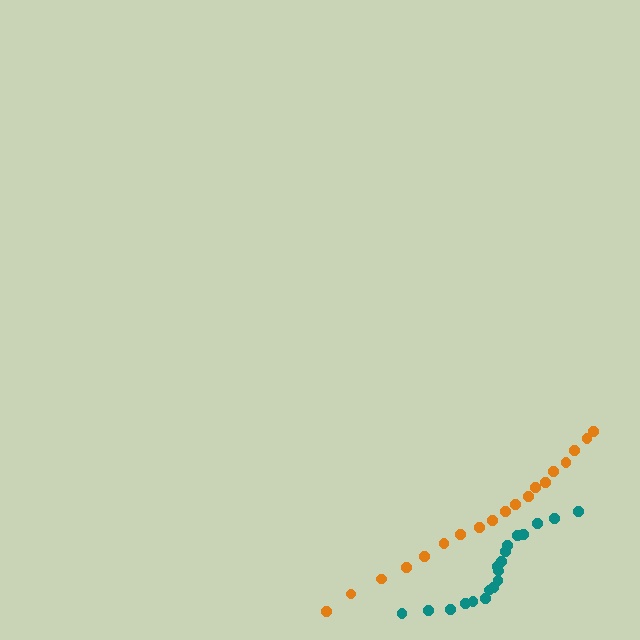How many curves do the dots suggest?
There are 2 distinct paths.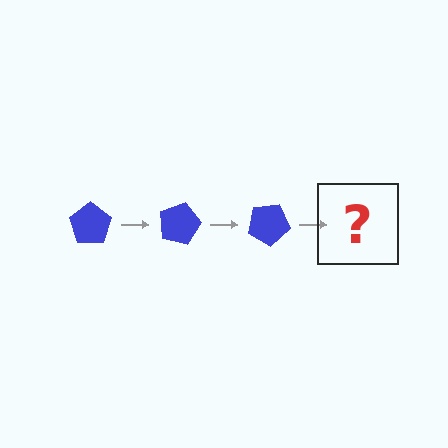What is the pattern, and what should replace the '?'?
The pattern is that the pentagon rotates 15 degrees each step. The '?' should be a blue pentagon rotated 45 degrees.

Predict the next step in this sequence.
The next step is a blue pentagon rotated 45 degrees.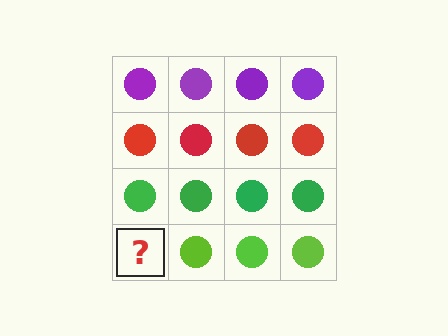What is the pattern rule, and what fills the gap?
The rule is that each row has a consistent color. The gap should be filled with a lime circle.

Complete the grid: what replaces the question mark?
The question mark should be replaced with a lime circle.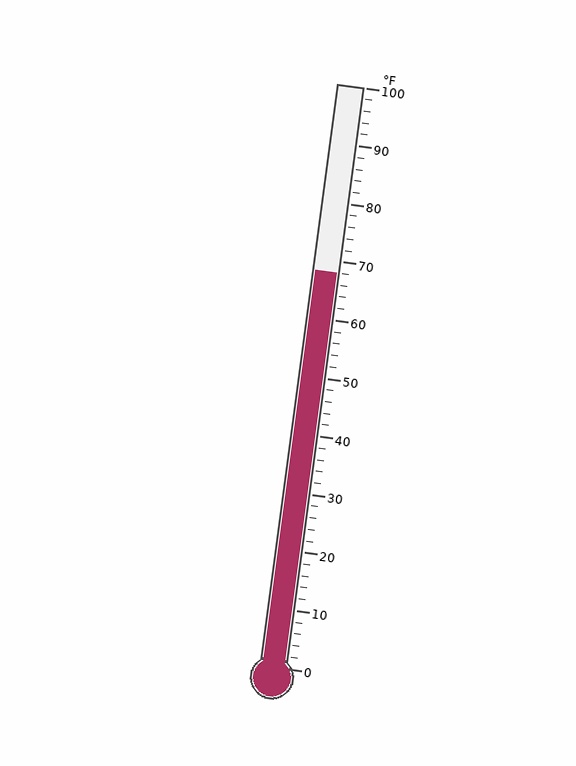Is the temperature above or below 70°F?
The temperature is below 70°F.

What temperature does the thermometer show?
The thermometer shows approximately 68°F.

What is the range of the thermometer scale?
The thermometer scale ranges from 0°F to 100°F.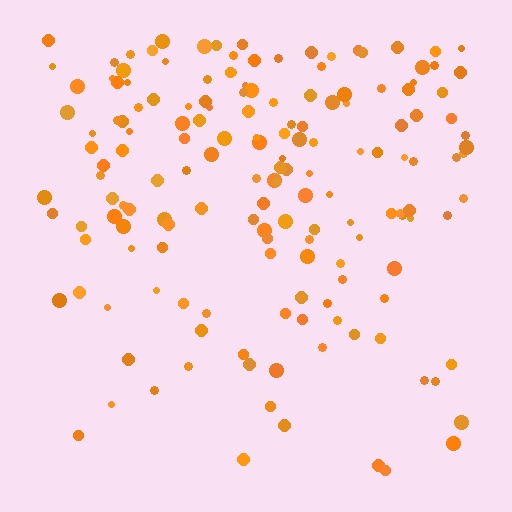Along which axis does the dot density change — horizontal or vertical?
Vertical.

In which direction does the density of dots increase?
From bottom to top, with the top side densest.